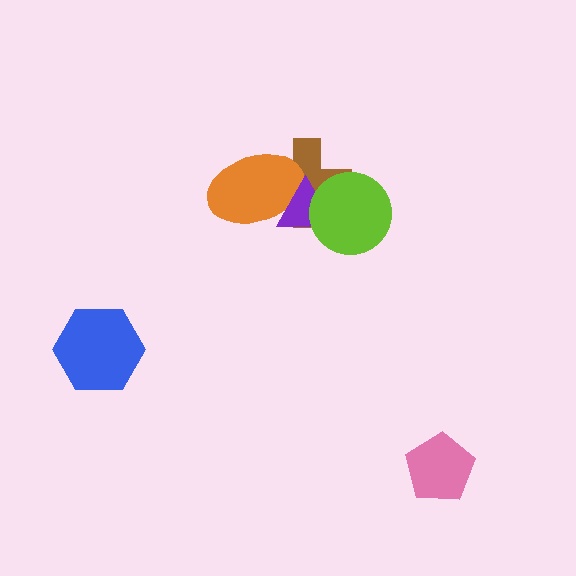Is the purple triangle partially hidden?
Yes, it is partially covered by another shape.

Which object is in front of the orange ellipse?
The purple triangle is in front of the orange ellipse.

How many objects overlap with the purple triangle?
3 objects overlap with the purple triangle.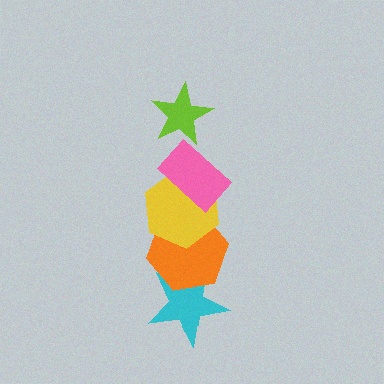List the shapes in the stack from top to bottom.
From top to bottom: the lime star, the pink rectangle, the yellow hexagon, the orange hexagon, the cyan star.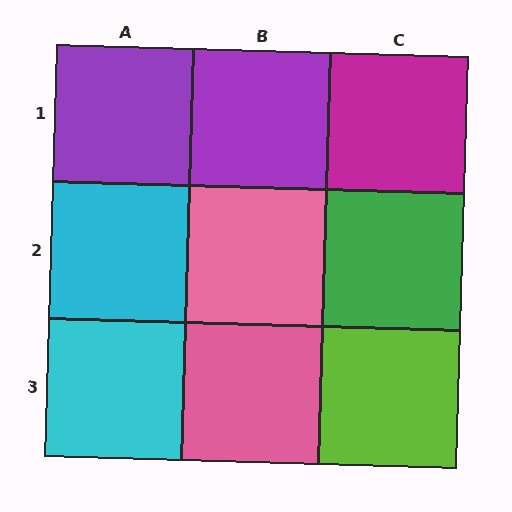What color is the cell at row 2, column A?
Cyan.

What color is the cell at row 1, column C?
Magenta.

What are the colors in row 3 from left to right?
Cyan, pink, lime.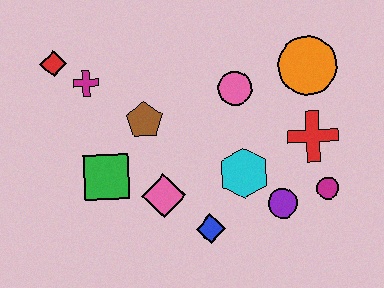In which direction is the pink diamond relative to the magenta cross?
The pink diamond is below the magenta cross.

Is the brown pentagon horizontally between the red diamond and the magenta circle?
Yes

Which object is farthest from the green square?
The orange circle is farthest from the green square.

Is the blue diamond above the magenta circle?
No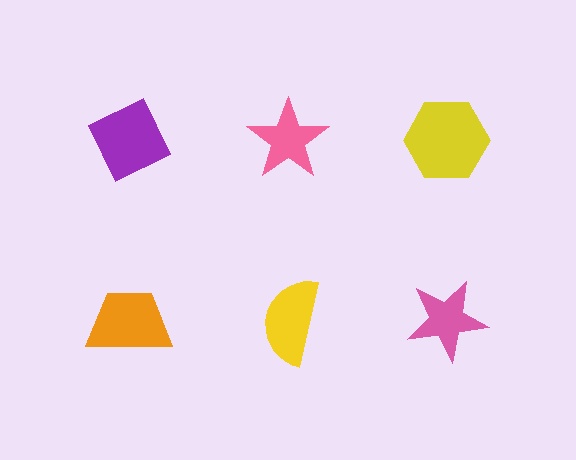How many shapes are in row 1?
3 shapes.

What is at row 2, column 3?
A pink star.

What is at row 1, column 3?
A yellow hexagon.